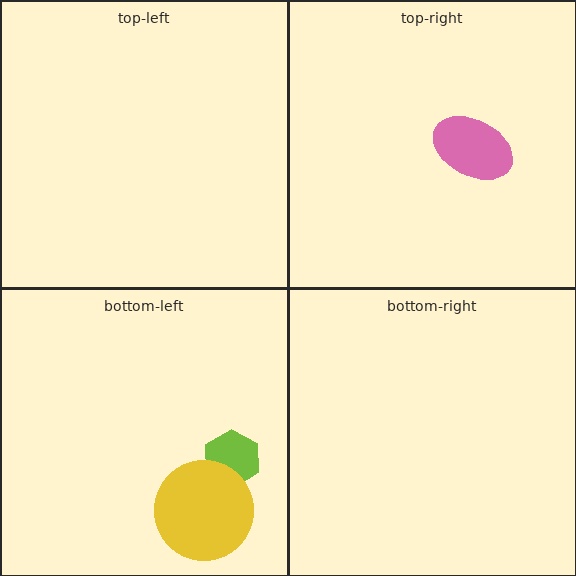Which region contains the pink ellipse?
The top-right region.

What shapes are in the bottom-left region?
The lime hexagon, the yellow circle.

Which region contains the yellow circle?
The bottom-left region.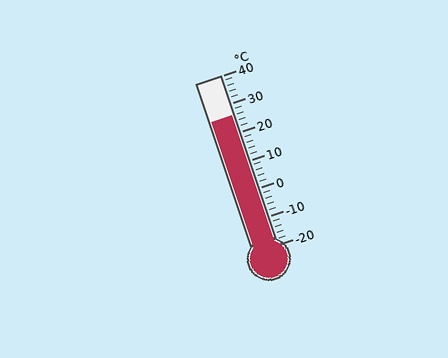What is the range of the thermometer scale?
The thermometer scale ranges from -20°C to 40°C.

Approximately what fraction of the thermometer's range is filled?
The thermometer is filled to approximately 75% of its range.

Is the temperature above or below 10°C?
The temperature is above 10°C.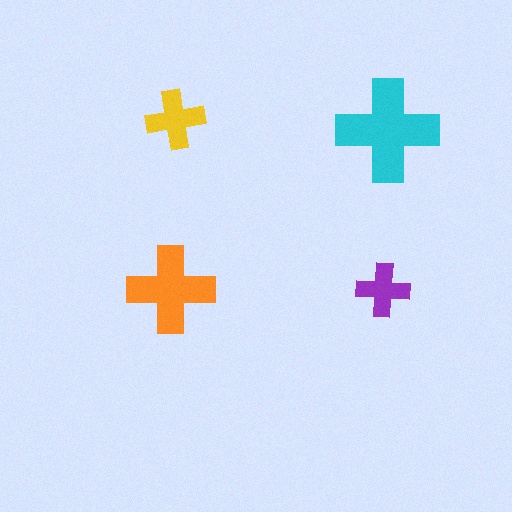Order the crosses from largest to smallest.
the cyan one, the orange one, the yellow one, the purple one.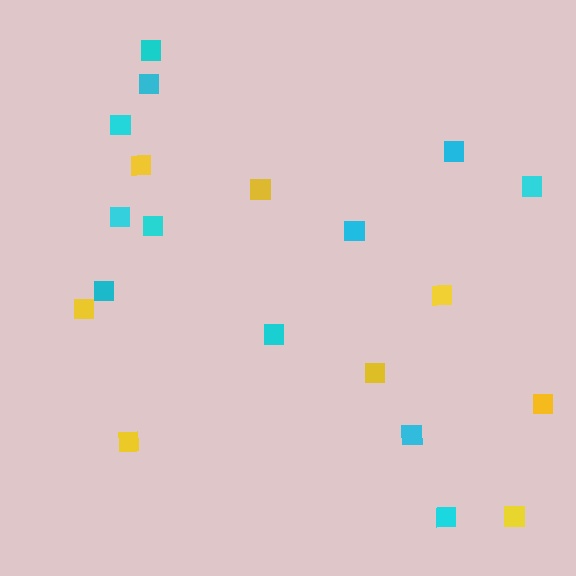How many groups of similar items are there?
There are 2 groups: one group of cyan squares (12) and one group of yellow squares (8).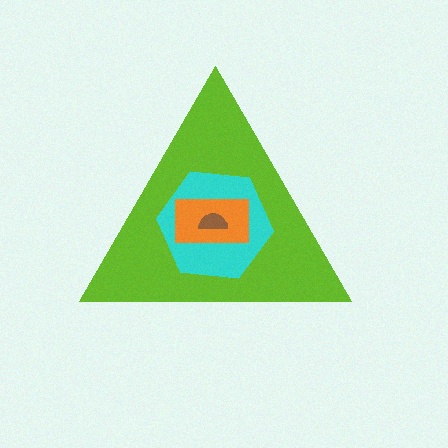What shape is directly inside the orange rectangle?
The brown semicircle.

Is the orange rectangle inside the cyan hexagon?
Yes.